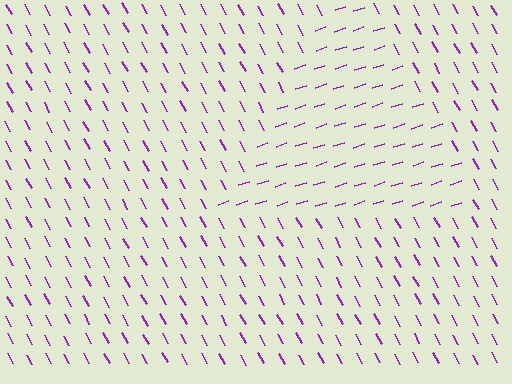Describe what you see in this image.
The image is filled with small purple line segments. A triangle region in the image has lines oriented differently from the surrounding lines, creating a visible texture boundary.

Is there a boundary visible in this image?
Yes, there is a texture boundary formed by a change in line orientation.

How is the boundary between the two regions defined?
The boundary is defined purely by a change in line orientation (approximately 80 degrees difference). All lines are the same color and thickness.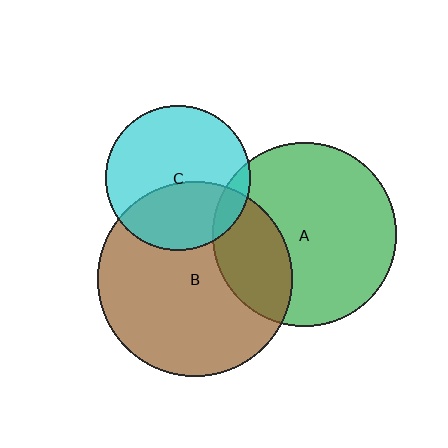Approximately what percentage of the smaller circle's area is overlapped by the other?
Approximately 25%.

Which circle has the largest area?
Circle B (brown).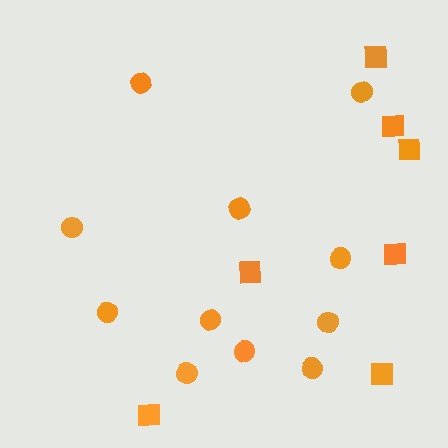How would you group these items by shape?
There are 2 groups: one group of squares (7) and one group of circles (11).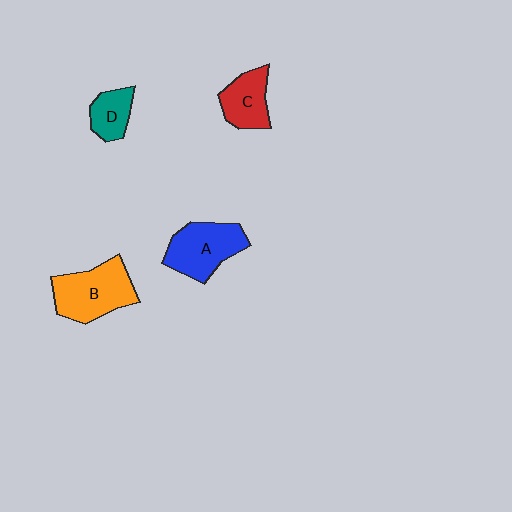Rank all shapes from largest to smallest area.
From largest to smallest: B (orange), A (blue), C (red), D (teal).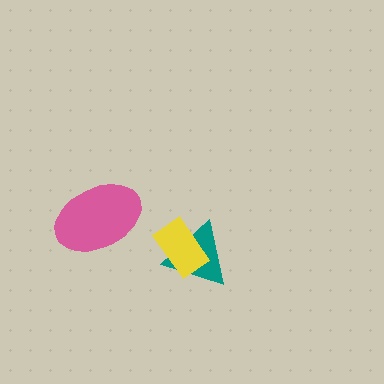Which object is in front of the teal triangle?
The yellow rectangle is in front of the teal triangle.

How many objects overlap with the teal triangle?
1 object overlaps with the teal triangle.